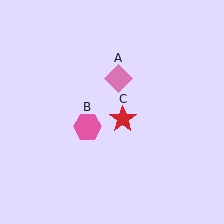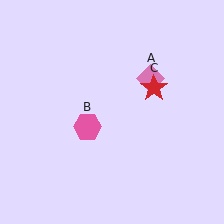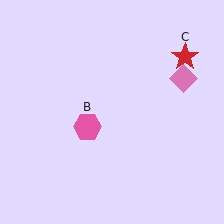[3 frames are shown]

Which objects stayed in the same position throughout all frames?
Pink hexagon (object B) remained stationary.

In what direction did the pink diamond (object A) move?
The pink diamond (object A) moved right.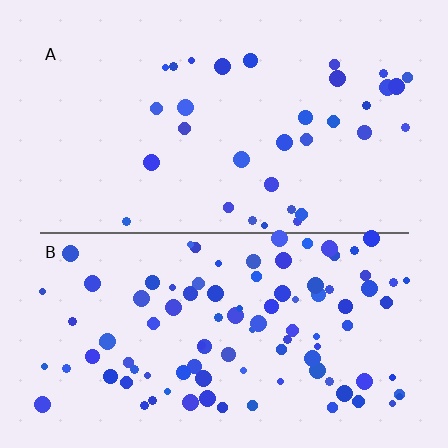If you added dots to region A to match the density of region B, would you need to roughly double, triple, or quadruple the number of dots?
Approximately triple.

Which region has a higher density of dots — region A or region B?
B (the bottom).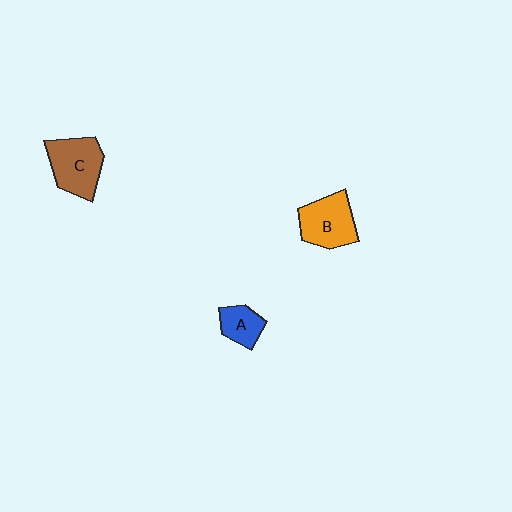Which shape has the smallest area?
Shape A (blue).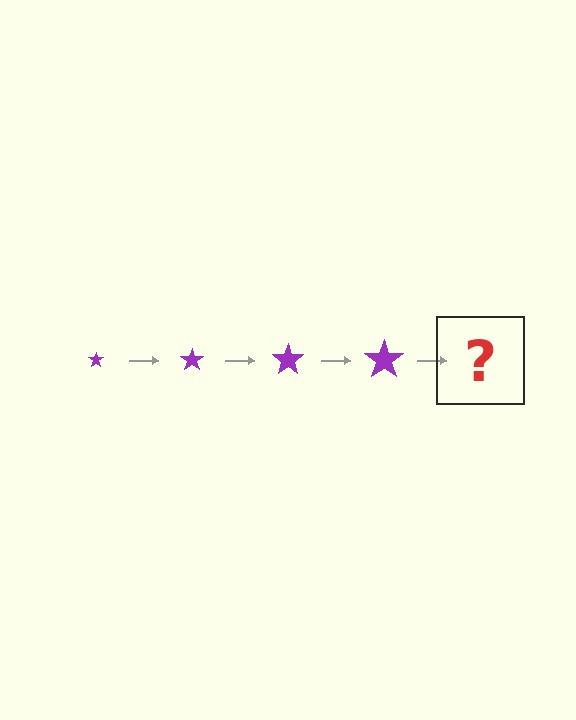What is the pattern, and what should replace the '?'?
The pattern is that the star gets progressively larger each step. The '?' should be a purple star, larger than the previous one.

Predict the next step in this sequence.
The next step is a purple star, larger than the previous one.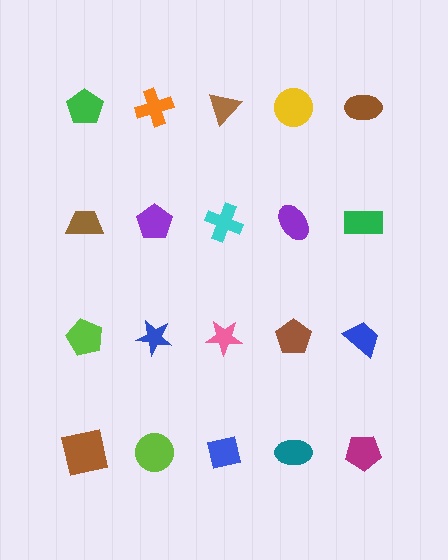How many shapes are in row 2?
5 shapes.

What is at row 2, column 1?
A brown trapezoid.